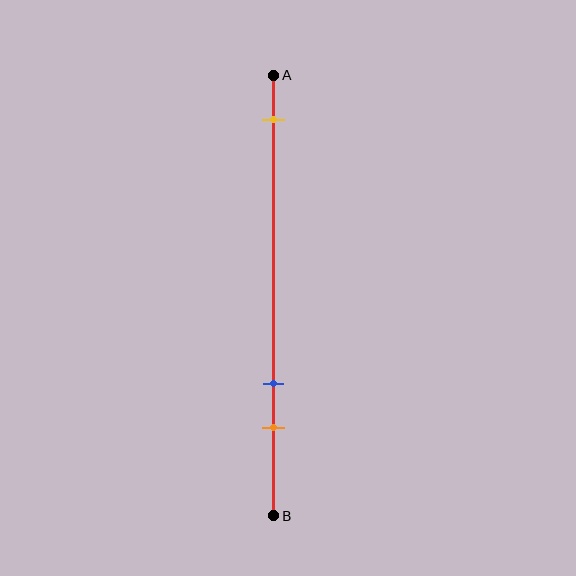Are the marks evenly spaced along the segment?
No, the marks are not evenly spaced.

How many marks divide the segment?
There are 3 marks dividing the segment.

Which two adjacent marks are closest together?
The blue and orange marks are the closest adjacent pair.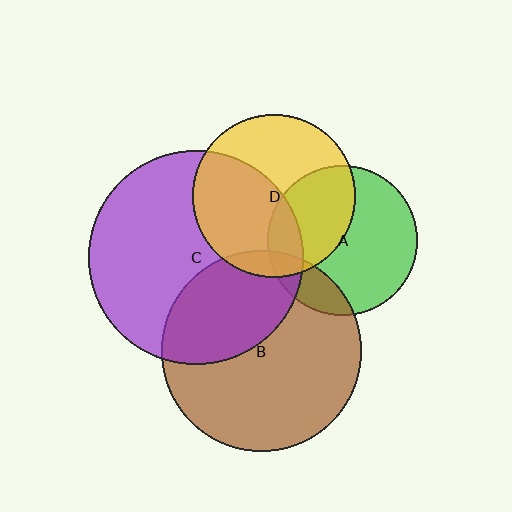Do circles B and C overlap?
Yes.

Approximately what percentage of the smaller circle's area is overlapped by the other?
Approximately 35%.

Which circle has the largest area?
Circle C (purple).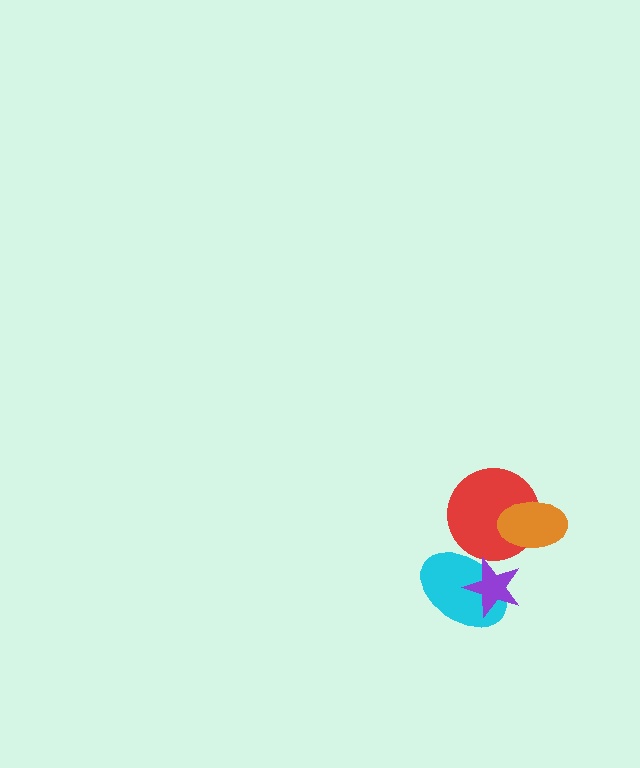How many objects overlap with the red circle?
2 objects overlap with the red circle.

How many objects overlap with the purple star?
1 object overlaps with the purple star.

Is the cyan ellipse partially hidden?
Yes, it is partially covered by another shape.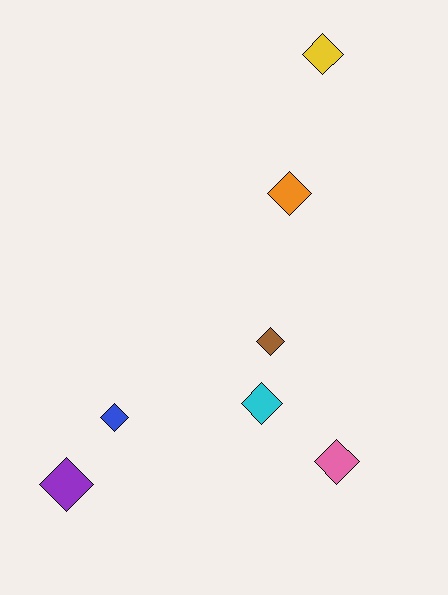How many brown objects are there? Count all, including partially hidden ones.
There is 1 brown object.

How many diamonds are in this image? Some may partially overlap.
There are 7 diamonds.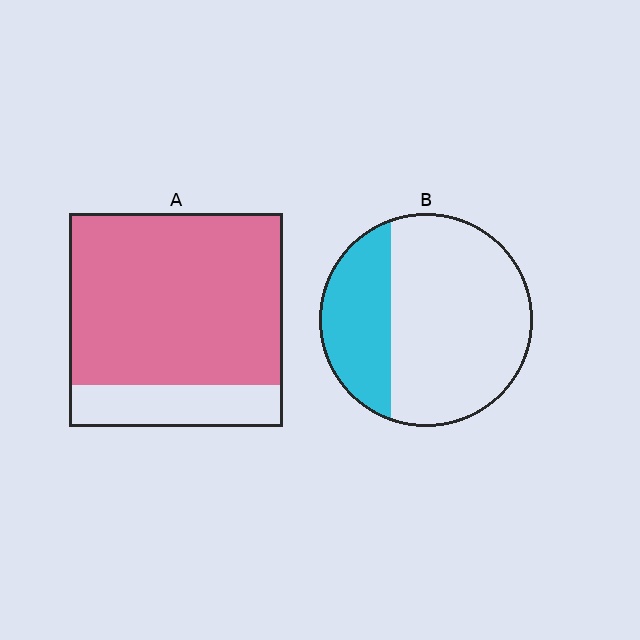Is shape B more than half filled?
No.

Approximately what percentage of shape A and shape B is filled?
A is approximately 80% and B is approximately 30%.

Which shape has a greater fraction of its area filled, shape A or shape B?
Shape A.